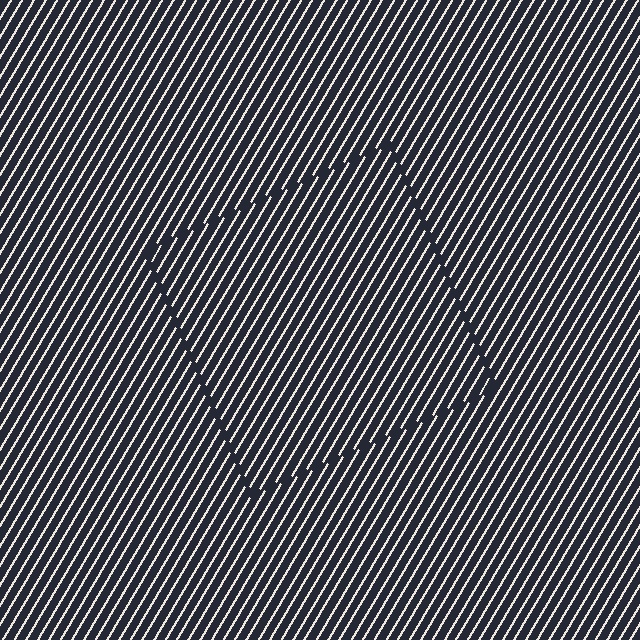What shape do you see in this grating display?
An illusory square. The interior of the shape contains the same grating, shifted by half a period — the contour is defined by the phase discontinuity where line-ends from the inner and outer gratings abut.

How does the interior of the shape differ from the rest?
The interior of the shape contains the same grating, shifted by half a period — the contour is defined by the phase discontinuity where line-ends from the inner and outer gratings abut.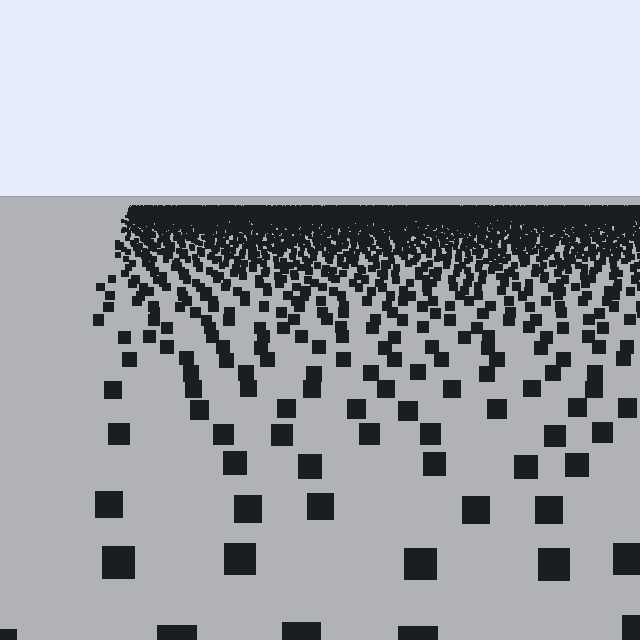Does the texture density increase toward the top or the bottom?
Density increases toward the top.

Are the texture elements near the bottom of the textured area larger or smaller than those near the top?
Larger. Near the bottom, elements are closer to the viewer and appear at a bigger on-screen size.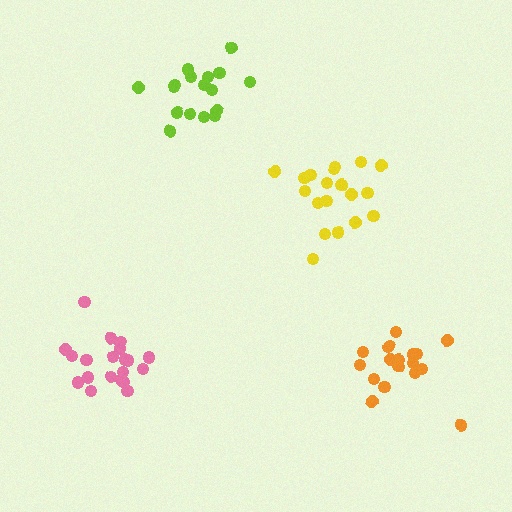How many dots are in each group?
Group 1: 18 dots, Group 2: 20 dots, Group 3: 20 dots, Group 4: 17 dots (75 total).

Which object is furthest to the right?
The orange cluster is rightmost.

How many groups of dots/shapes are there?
There are 4 groups.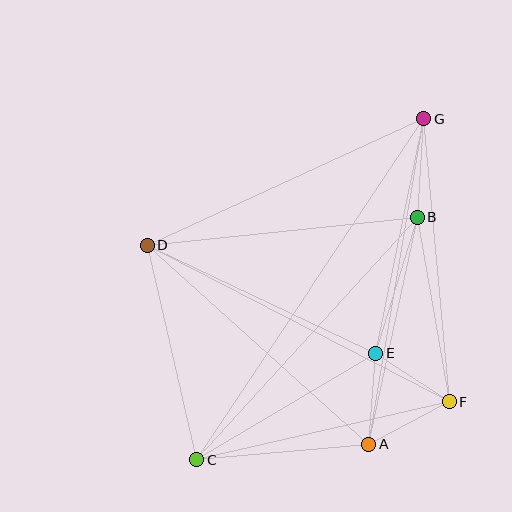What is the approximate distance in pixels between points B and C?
The distance between B and C is approximately 328 pixels.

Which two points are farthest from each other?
Points C and G are farthest from each other.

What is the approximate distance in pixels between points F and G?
The distance between F and G is approximately 284 pixels.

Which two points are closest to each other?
Points E and F are closest to each other.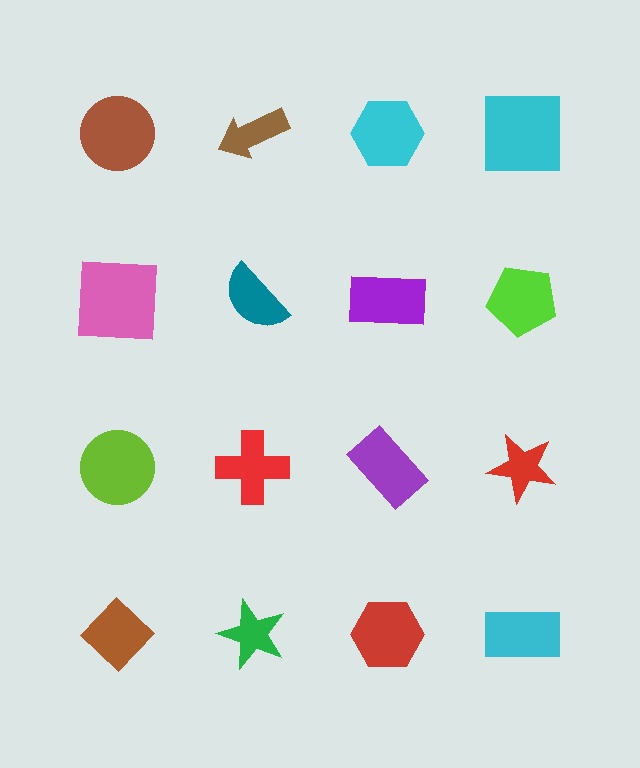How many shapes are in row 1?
4 shapes.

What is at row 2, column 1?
A pink square.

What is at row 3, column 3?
A purple rectangle.